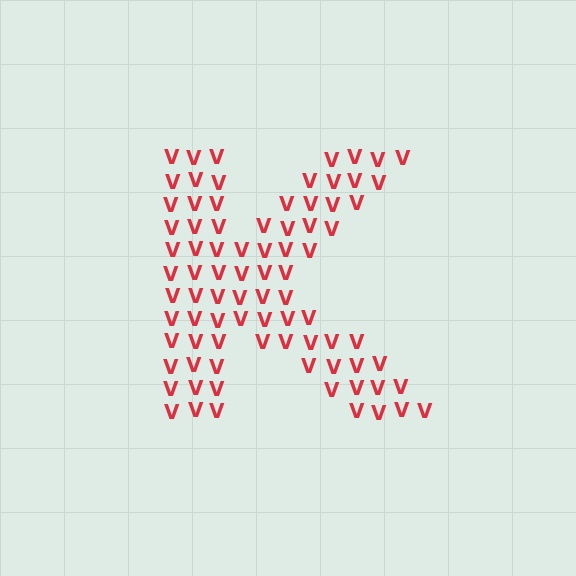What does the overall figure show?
The overall figure shows the letter K.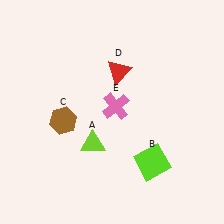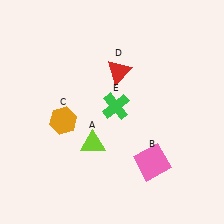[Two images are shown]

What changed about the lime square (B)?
In Image 1, B is lime. In Image 2, it changed to pink.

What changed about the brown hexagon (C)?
In Image 1, C is brown. In Image 2, it changed to orange.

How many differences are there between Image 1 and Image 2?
There are 3 differences between the two images.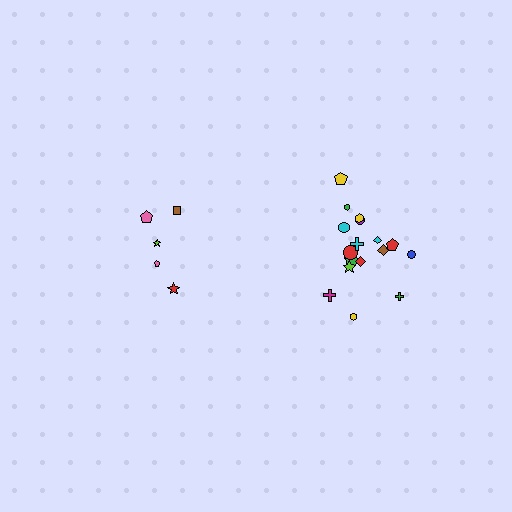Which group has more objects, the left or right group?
The right group.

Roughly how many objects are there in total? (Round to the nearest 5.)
Roughly 25 objects in total.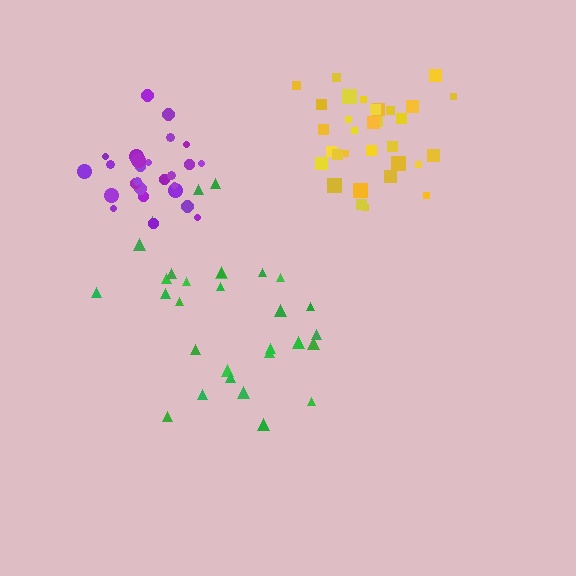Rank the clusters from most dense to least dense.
purple, yellow, green.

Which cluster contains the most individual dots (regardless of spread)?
Yellow (32).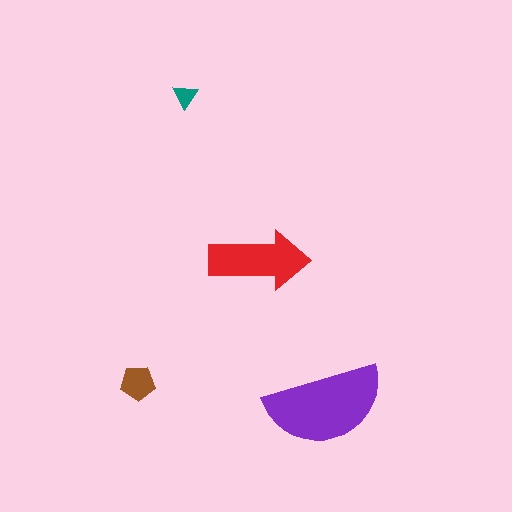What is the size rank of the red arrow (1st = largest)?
2nd.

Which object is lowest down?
The purple semicircle is bottommost.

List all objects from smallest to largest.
The teal triangle, the brown pentagon, the red arrow, the purple semicircle.